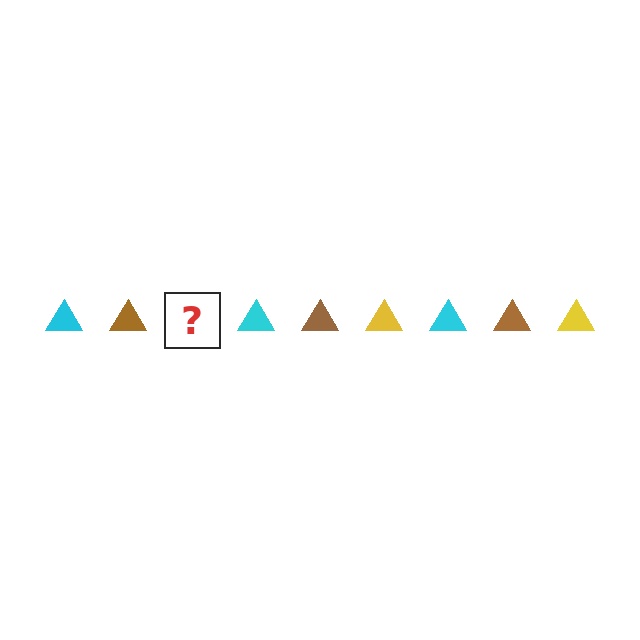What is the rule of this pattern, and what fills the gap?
The rule is that the pattern cycles through cyan, brown, yellow triangles. The gap should be filled with a yellow triangle.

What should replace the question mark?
The question mark should be replaced with a yellow triangle.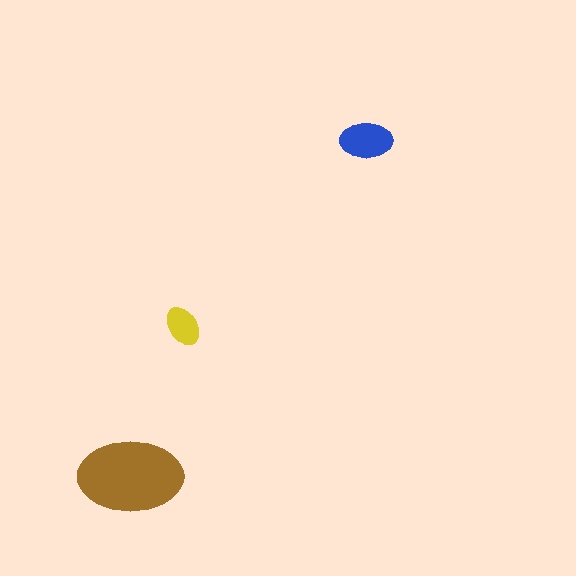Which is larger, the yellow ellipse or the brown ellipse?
The brown one.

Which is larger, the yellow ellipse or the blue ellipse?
The blue one.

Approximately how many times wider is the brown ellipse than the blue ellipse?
About 2 times wider.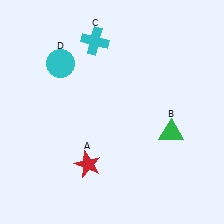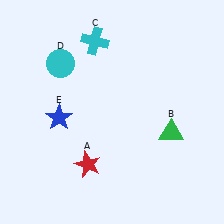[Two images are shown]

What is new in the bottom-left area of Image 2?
A blue star (E) was added in the bottom-left area of Image 2.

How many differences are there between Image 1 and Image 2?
There is 1 difference between the two images.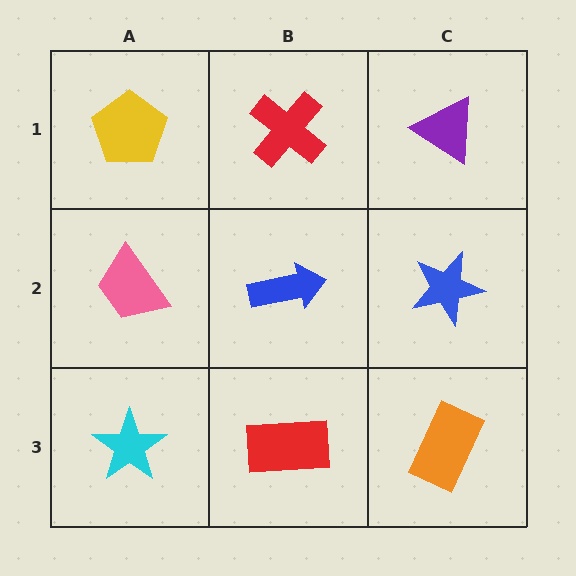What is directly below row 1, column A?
A pink trapezoid.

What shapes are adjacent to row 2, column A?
A yellow pentagon (row 1, column A), a cyan star (row 3, column A), a blue arrow (row 2, column B).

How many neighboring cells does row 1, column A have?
2.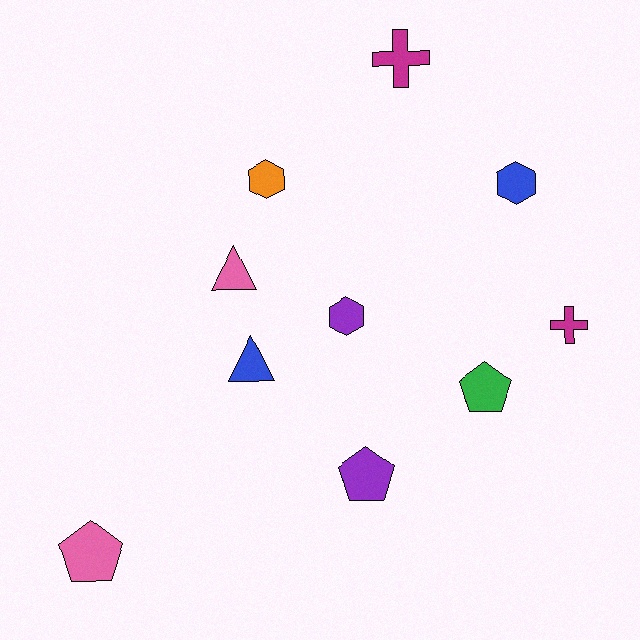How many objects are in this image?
There are 10 objects.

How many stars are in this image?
There are no stars.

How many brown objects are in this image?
There are no brown objects.